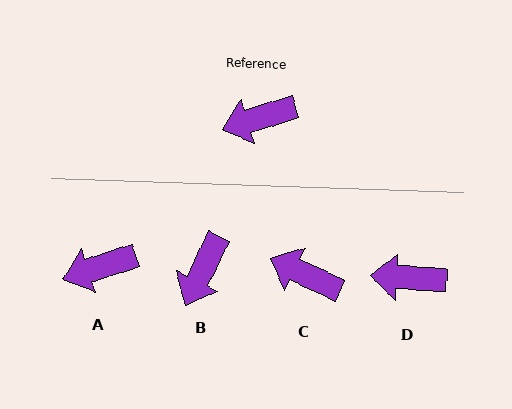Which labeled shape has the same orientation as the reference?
A.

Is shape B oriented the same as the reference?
No, it is off by about 46 degrees.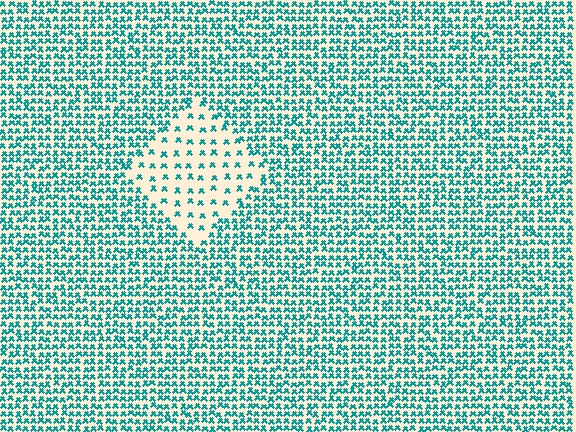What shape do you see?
I see a diamond.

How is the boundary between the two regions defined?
The boundary is defined by a change in element density (approximately 2.7x ratio). All elements are the same color, size, and shape.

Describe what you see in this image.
The image contains small teal elements arranged at two different densities. A diamond-shaped region is visible where the elements are less densely packed than the surrounding area.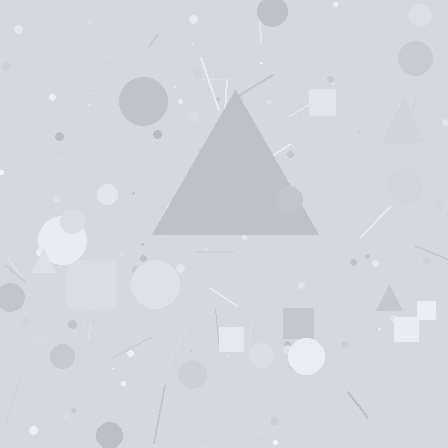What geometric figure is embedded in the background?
A triangle is embedded in the background.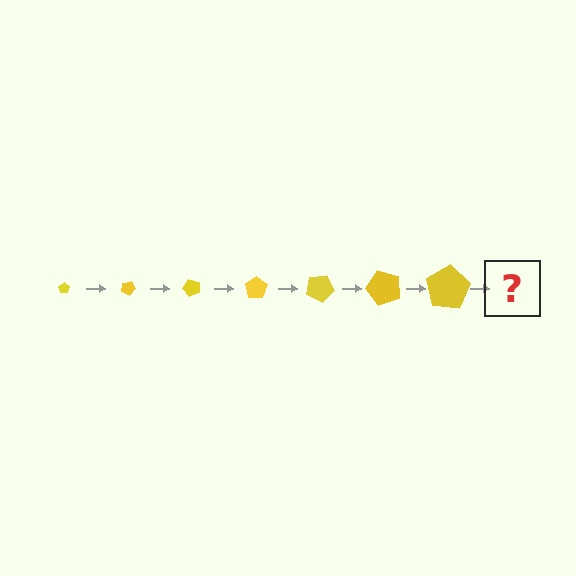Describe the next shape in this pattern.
It should be a pentagon, larger than the previous one and rotated 175 degrees from the start.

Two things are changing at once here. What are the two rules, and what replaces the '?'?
The two rules are that the pentagon grows larger each step and it rotates 25 degrees each step. The '?' should be a pentagon, larger than the previous one and rotated 175 degrees from the start.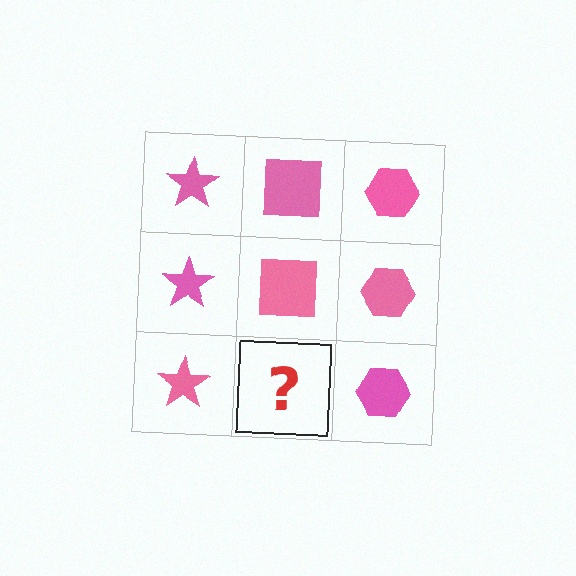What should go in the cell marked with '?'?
The missing cell should contain a pink square.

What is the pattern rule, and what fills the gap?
The rule is that each column has a consistent shape. The gap should be filled with a pink square.